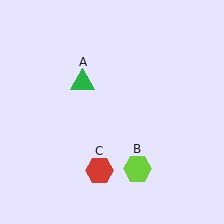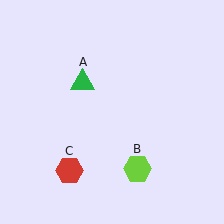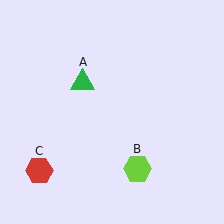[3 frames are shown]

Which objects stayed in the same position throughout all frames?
Green triangle (object A) and lime hexagon (object B) remained stationary.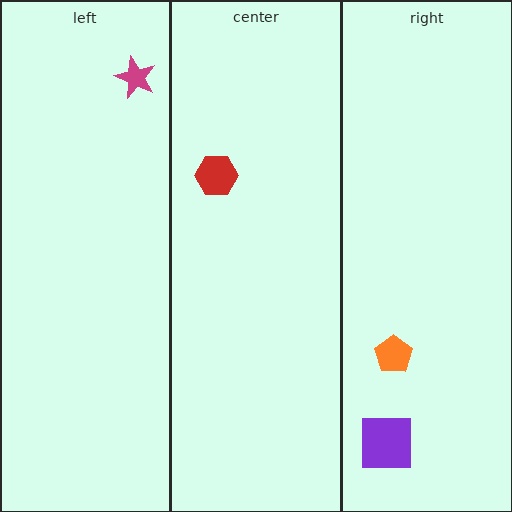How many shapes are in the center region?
1.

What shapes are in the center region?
The red hexagon.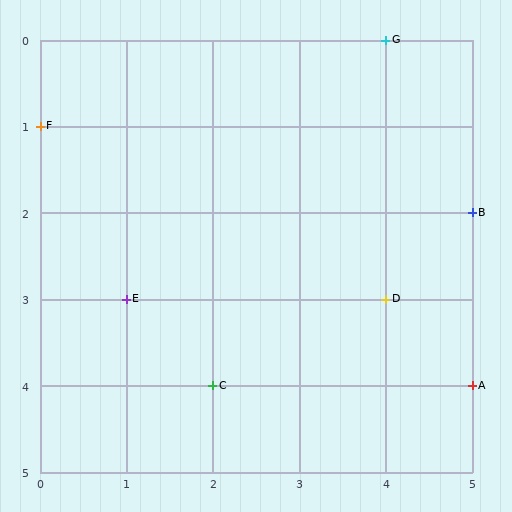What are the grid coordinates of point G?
Point G is at grid coordinates (4, 0).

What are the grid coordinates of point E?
Point E is at grid coordinates (1, 3).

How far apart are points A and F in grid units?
Points A and F are 5 columns and 3 rows apart (about 5.8 grid units diagonally).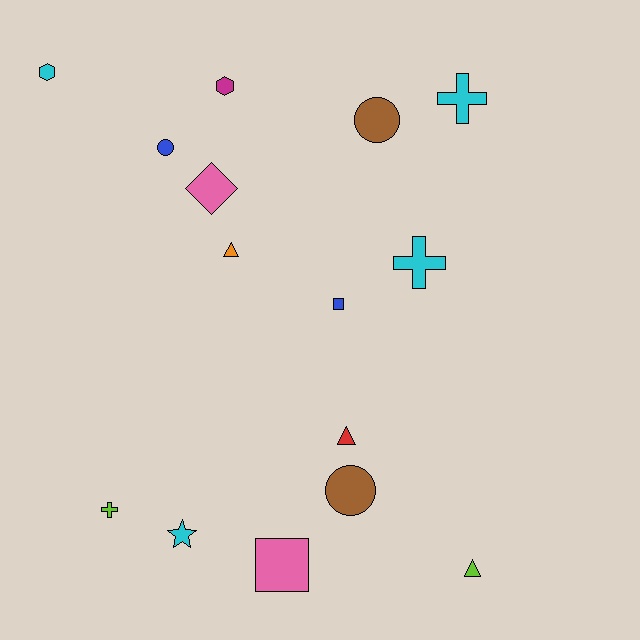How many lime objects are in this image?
There are 2 lime objects.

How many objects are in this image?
There are 15 objects.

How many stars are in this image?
There is 1 star.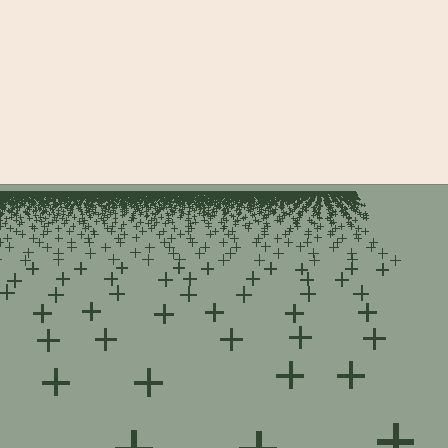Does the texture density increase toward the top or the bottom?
Density increases toward the top.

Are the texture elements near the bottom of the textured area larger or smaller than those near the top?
Larger. Near the bottom, elements are closer to the viewer and appear at a bigger on-screen size.